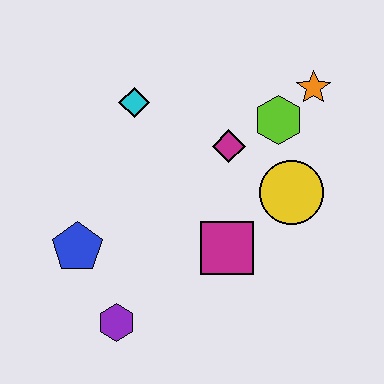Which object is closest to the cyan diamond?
The magenta diamond is closest to the cyan diamond.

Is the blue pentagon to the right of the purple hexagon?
No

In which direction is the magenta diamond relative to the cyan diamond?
The magenta diamond is to the right of the cyan diamond.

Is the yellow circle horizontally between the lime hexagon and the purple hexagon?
No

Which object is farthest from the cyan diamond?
The purple hexagon is farthest from the cyan diamond.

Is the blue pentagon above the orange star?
No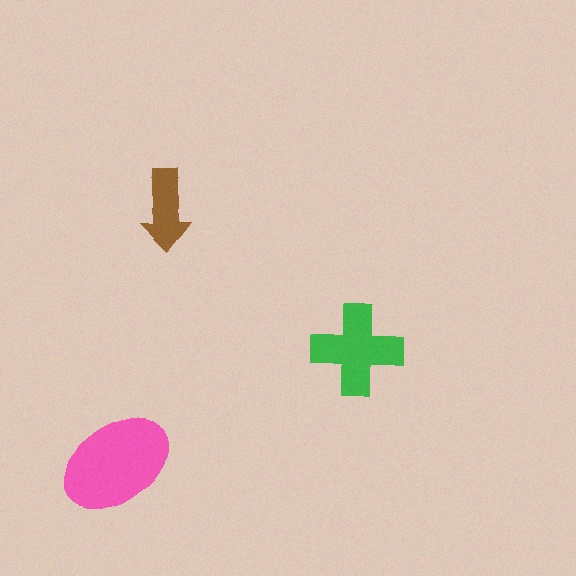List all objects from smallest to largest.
The brown arrow, the green cross, the pink ellipse.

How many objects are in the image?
There are 3 objects in the image.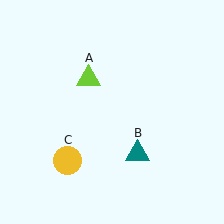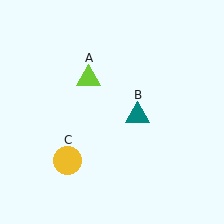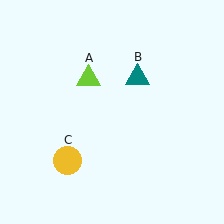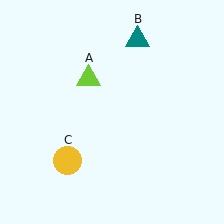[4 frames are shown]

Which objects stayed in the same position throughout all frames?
Lime triangle (object A) and yellow circle (object C) remained stationary.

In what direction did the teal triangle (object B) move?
The teal triangle (object B) moved up.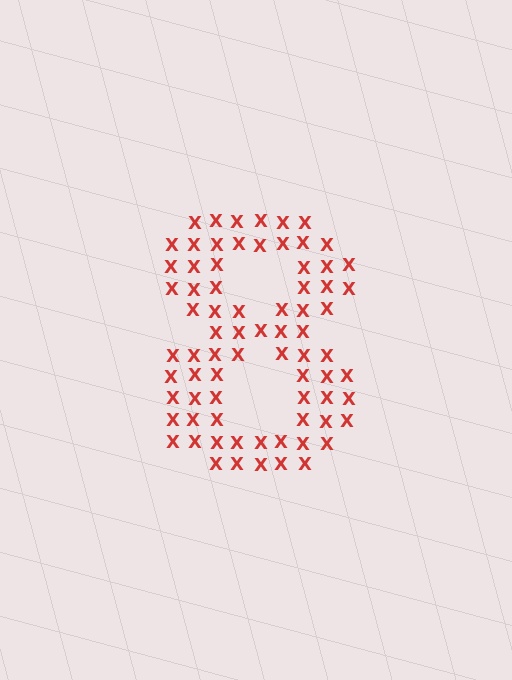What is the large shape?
The large shape is the digit 8.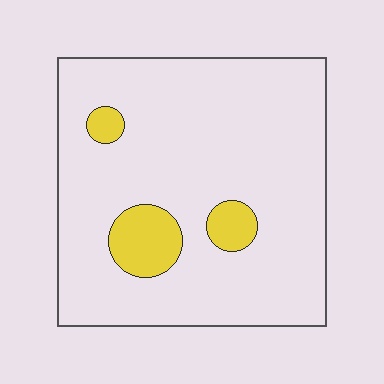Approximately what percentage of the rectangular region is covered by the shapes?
Approximately 10%.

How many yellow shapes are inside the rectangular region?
3.